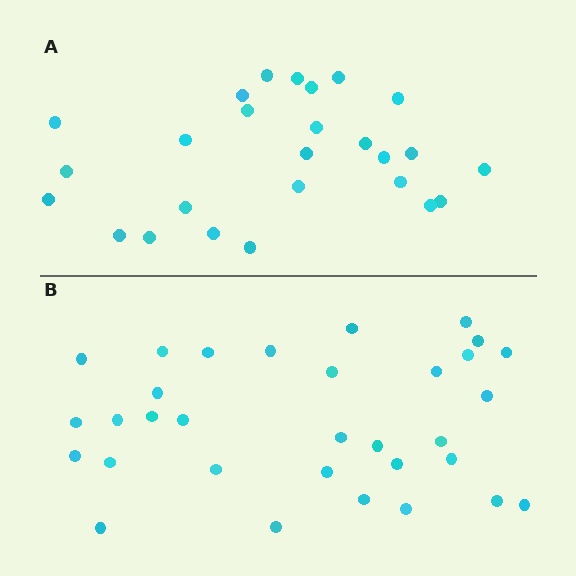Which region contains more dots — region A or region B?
Region B (the bottom region) has more dots.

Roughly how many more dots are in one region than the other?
Region B has about 6 more dots than region A.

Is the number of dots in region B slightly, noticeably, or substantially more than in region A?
Region B has only slightly more — the two regions are fairly close. The ratio is roughly 1.2 to 1.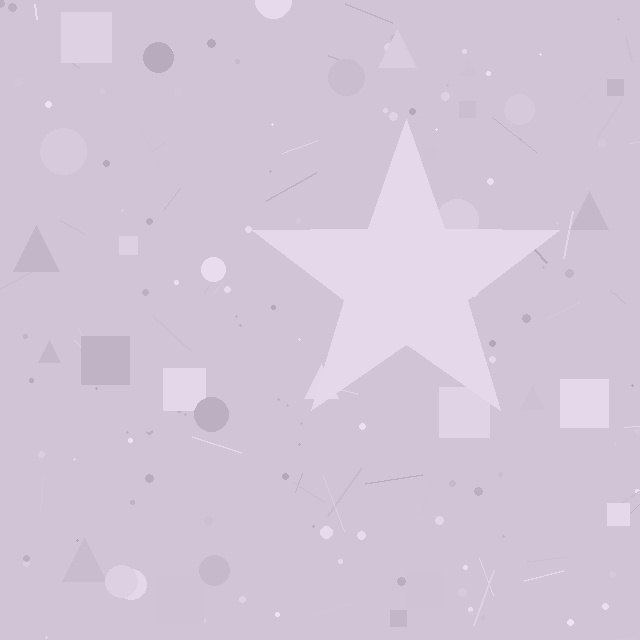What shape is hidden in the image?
A star is hidden in the image.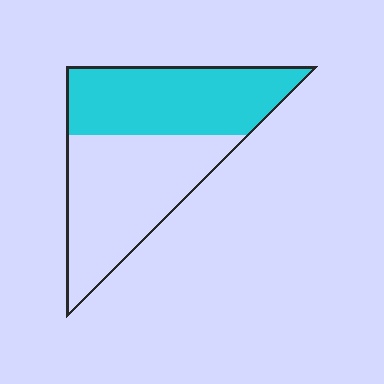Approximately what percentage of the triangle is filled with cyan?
Approximately 45%.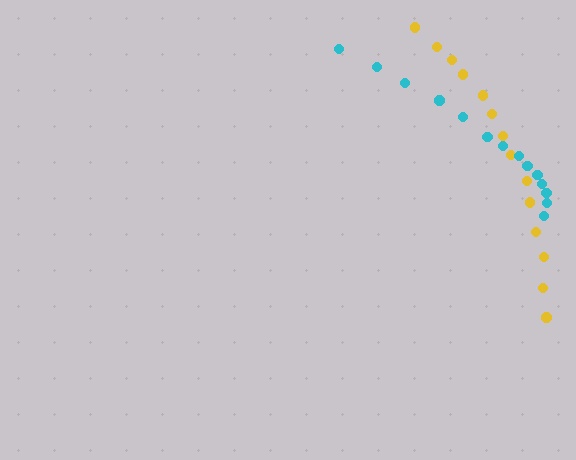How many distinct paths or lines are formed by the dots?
There are 2 distinct paths.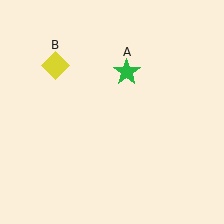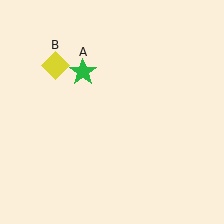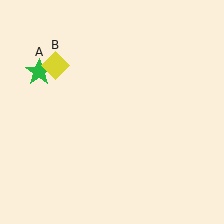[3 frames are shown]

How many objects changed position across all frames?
1 object changed position: green star (object A).